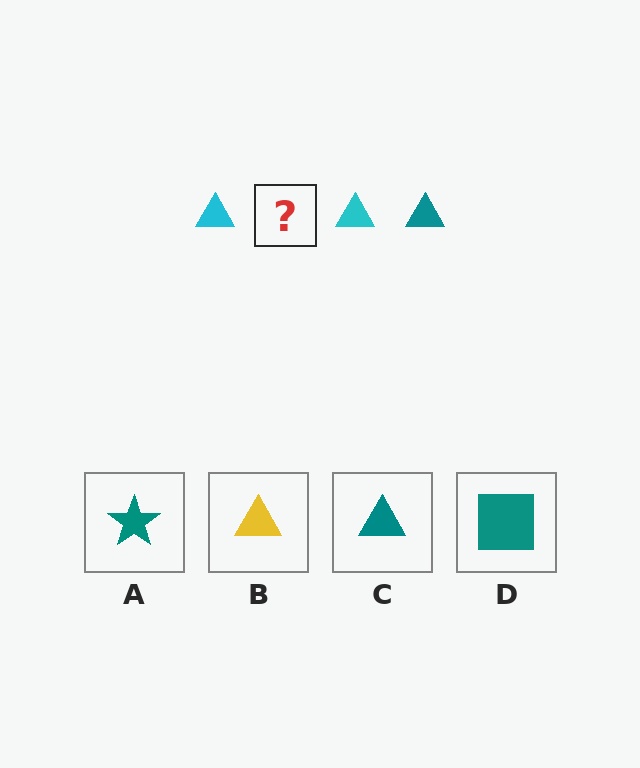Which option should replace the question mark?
Option C.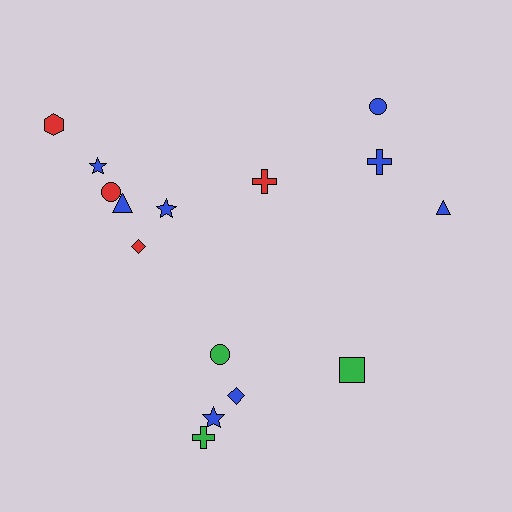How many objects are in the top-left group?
There are 6 objects.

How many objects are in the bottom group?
There are 5 objects.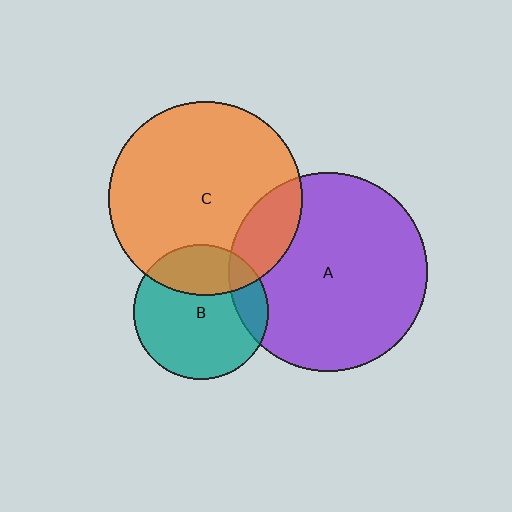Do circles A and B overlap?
Yes.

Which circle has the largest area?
Circle A (purple).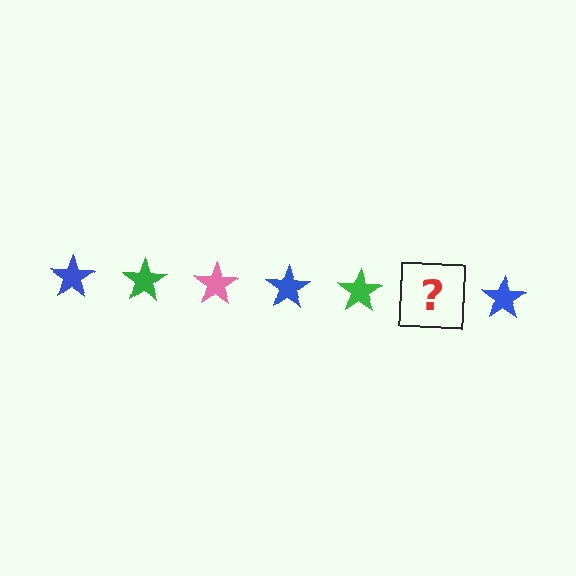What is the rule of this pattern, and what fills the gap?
The rule is that the pattern cycles through blue, green, pink stars. The gap should be filled with a pink star.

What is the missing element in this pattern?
The missing element is a pink star.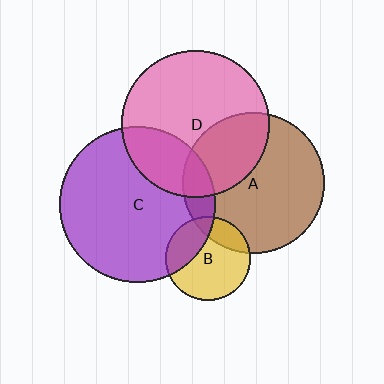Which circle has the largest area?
Circle C (purple).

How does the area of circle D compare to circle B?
Approximately 3.1 times.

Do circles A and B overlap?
Yes.